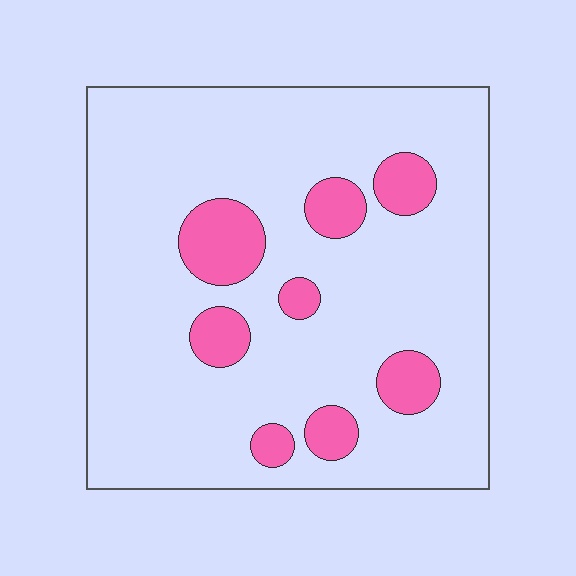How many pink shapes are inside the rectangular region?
8.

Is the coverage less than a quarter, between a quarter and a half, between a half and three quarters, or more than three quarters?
Less than a quarter.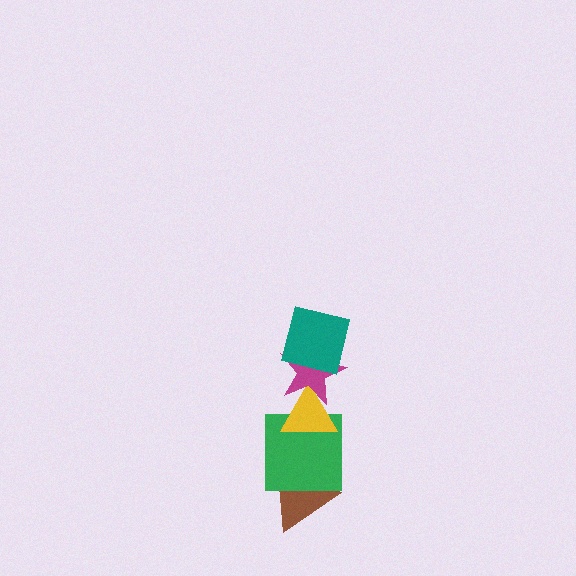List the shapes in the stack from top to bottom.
From top to bottom: the teal square, the magenta star, the yellow triangle, the green square, the brown triangle.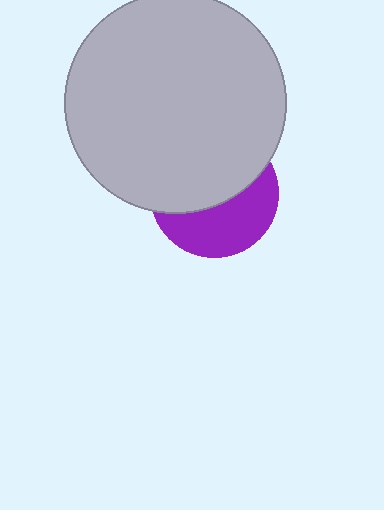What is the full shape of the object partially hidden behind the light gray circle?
The partially hidden object is a purple circle.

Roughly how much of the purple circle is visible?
A small part of it is visible (roughly 44%).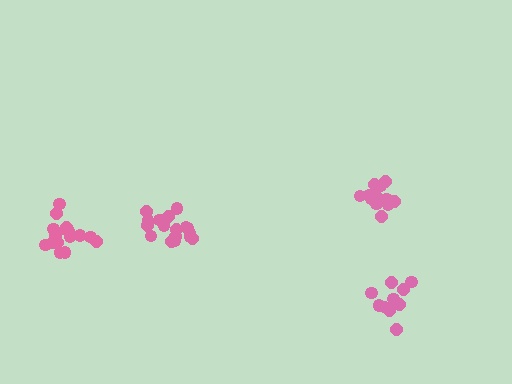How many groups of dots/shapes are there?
There are 4 groups.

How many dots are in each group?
Group 1: 16 dots, Group 2: 14 dots, Group 3: 11 dots, Group 4: 17 dots (58 total).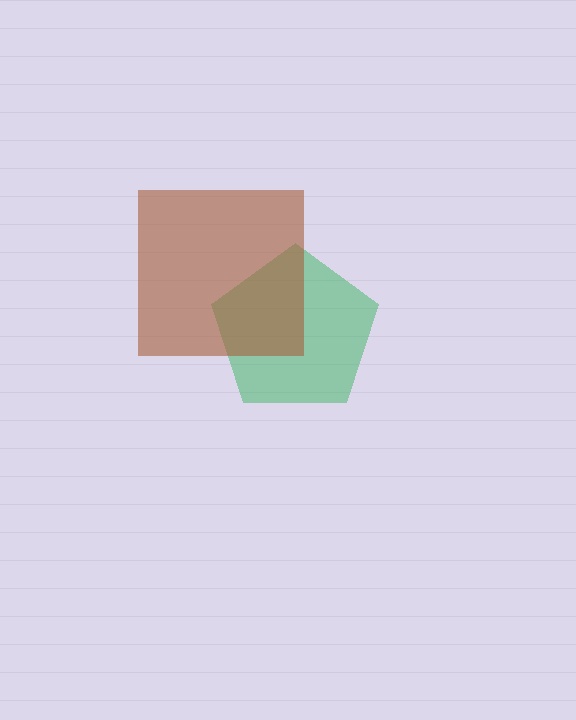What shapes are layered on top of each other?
The layered shapes are: a green pentagon, a brown square.